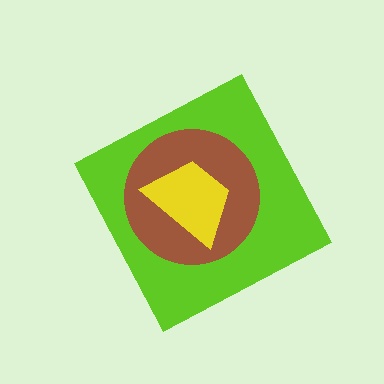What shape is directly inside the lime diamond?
The brown circle.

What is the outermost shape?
The lime diamond.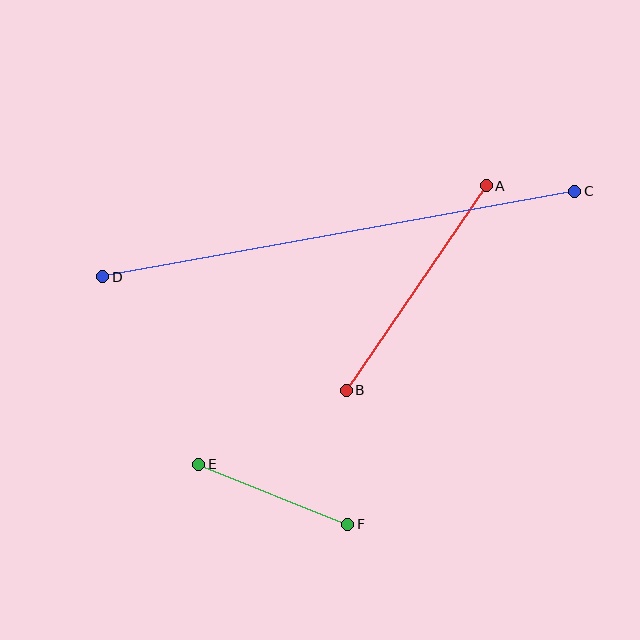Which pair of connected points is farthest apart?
Points C and D are farthest apart.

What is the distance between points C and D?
The distance is approximately 480 pixels.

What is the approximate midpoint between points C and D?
The midpoint is at approximately (339, 234) pixels.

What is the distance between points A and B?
The distance is approximately 248 pixels.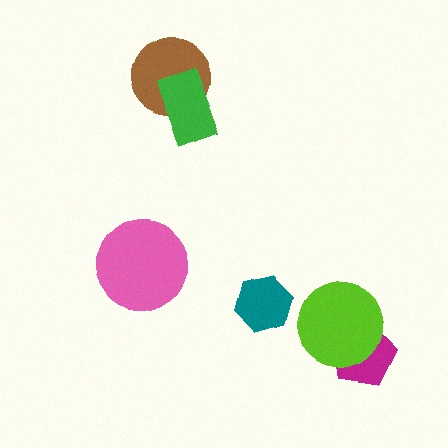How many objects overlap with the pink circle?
0 objects overlap with the pink circle.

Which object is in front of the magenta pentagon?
The lime circle is in front of the magenta pentagon.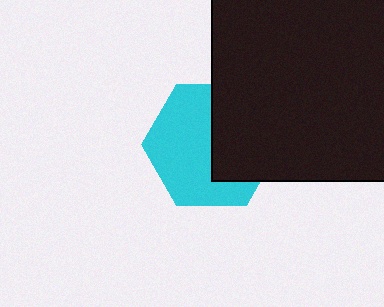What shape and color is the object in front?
The object in front is a black square.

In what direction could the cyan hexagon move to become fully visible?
The cyan hexagon could move left. That would shift it out from behind the black square entirely.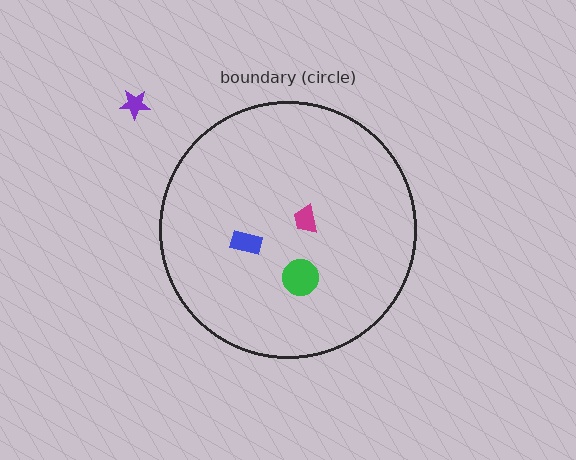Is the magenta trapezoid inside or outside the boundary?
Inside.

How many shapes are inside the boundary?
3 inside, 1 outside.